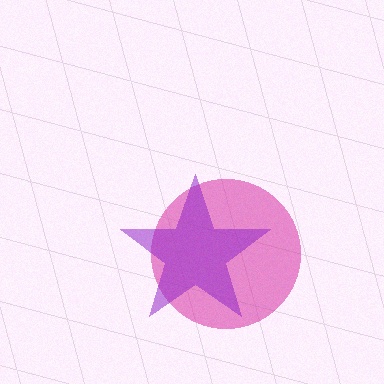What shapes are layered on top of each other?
The layered shapes are: a magenta circle, a purple star.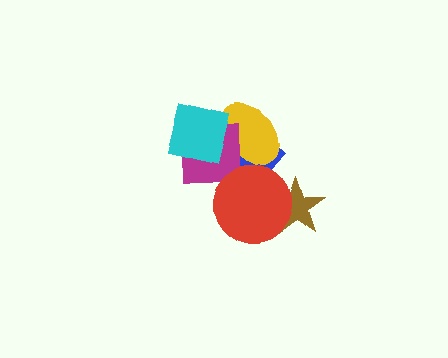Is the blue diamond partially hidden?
Yes, it is partially covered by another shape.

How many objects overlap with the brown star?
1 object overlaps with the brown star.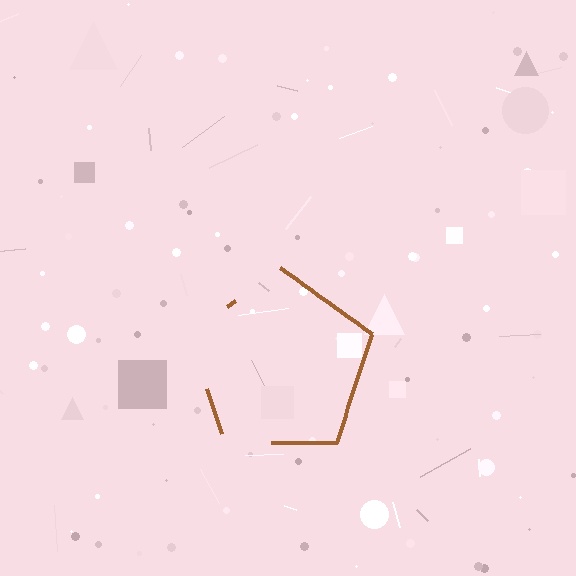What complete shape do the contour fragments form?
The contour fragments form a pentagon.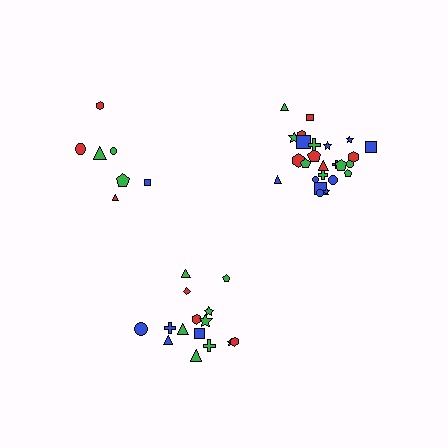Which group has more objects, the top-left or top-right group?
The top-right group.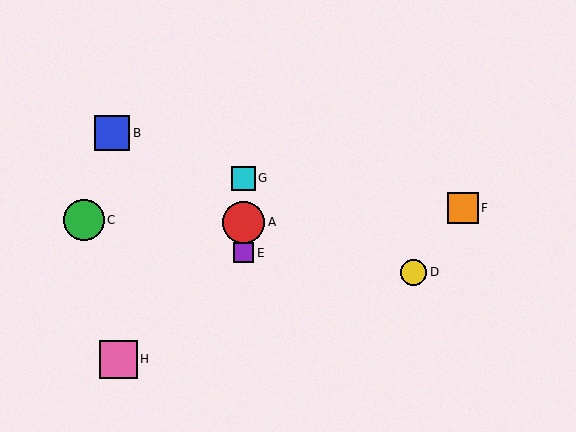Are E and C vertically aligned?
No, E is at x≈243 and C is at x≈84.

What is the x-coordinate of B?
Object B is at x≈112.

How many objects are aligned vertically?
3 objects (A, E, G) are aligned vertically.